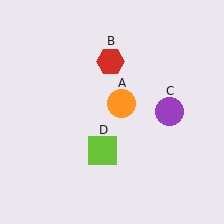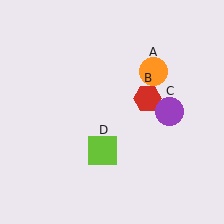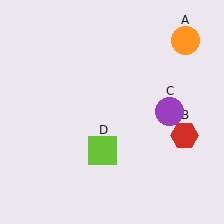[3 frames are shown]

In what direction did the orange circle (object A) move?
The orange circle (object A) moved up and to the right.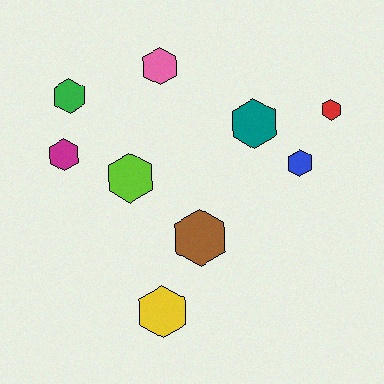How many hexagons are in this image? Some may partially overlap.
There are 9 hexagons.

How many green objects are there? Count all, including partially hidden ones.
There is 1 green object.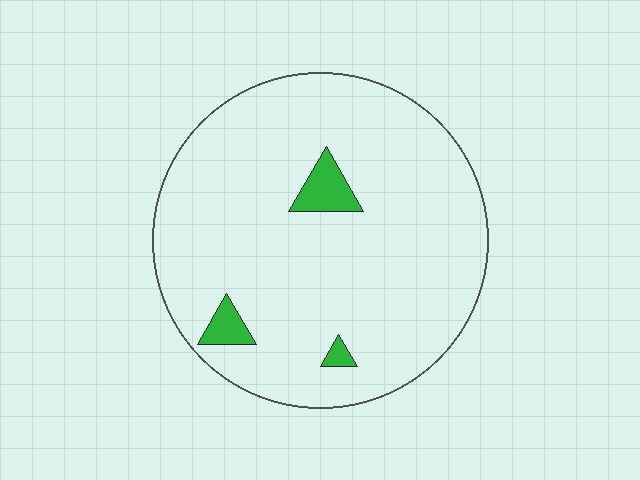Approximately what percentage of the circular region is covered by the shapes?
Approximately 5%.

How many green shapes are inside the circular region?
3.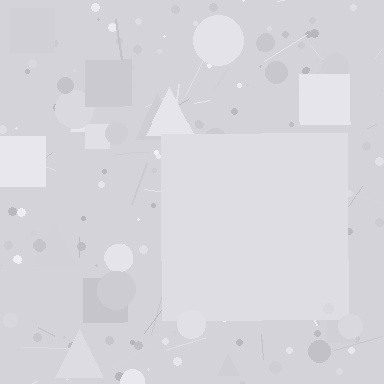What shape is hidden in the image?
A square is hidden in the image.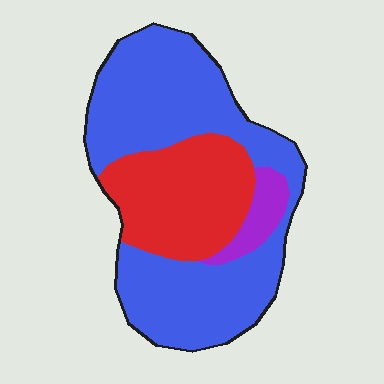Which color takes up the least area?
Purple, at roughly 5%.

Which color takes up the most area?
Blue, at roughly 65%.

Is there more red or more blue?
Blue.